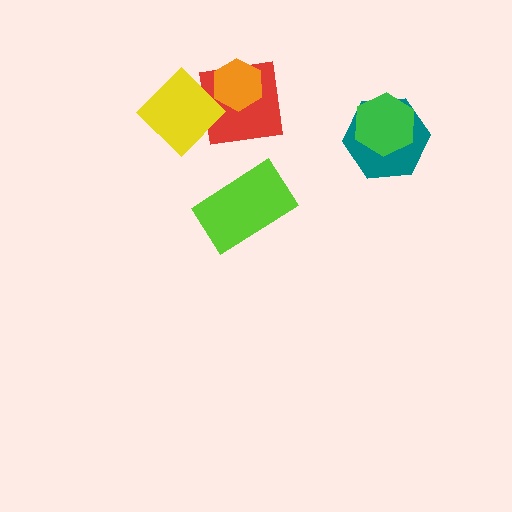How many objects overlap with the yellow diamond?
2 objects overlap with the yellow diamond.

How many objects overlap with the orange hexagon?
2 objects overlap with the orange hexagon.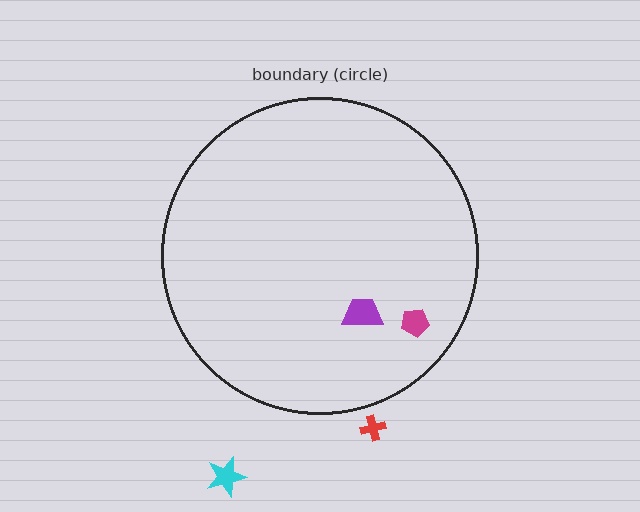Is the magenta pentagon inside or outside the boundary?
Inside.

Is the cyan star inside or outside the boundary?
Outside.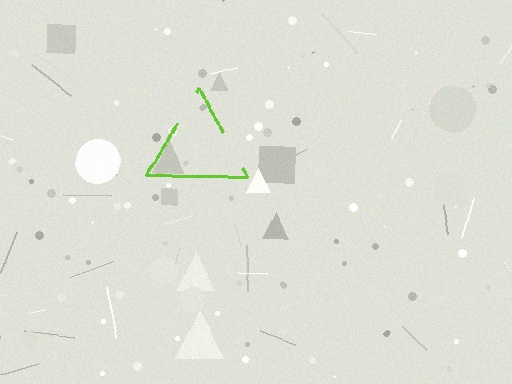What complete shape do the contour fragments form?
The contour fragments form a triangle.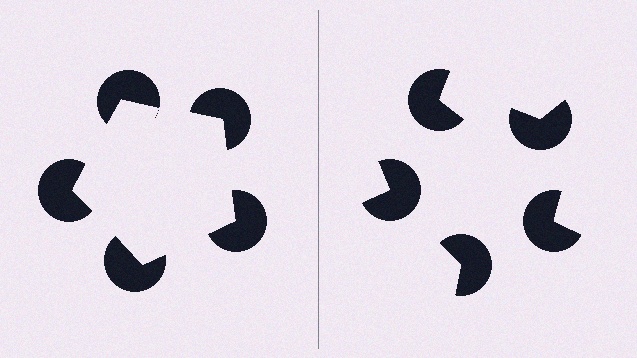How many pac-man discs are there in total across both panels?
10 — 5 on each side.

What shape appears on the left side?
An illusory pentagon.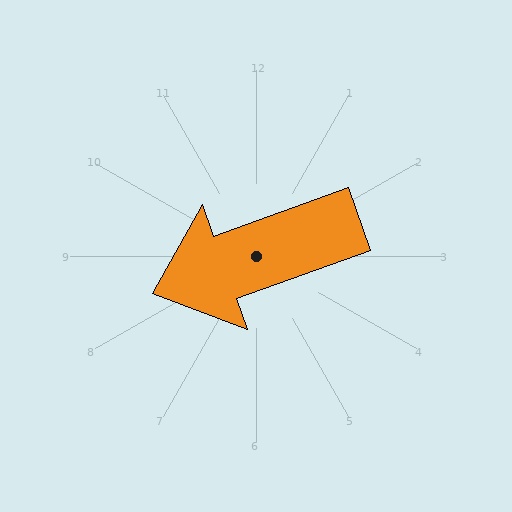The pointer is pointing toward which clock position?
Roughly 8 o'clock.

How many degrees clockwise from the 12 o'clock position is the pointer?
Approximately 250 degrees.